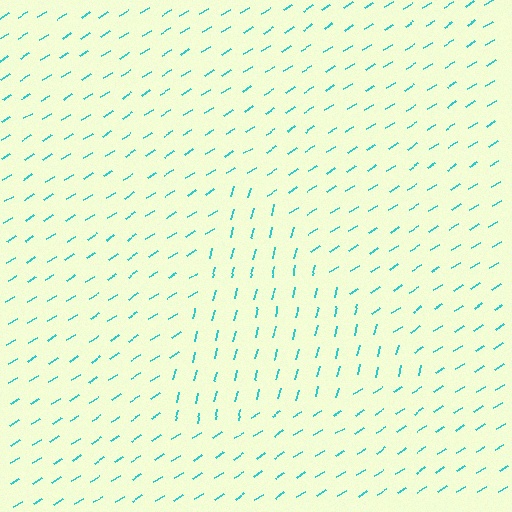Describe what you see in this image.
The image is filled with small cyan line segments. A triangle region in the image has lines oriented differently from the surrounding lines, creating a visible texture boundary.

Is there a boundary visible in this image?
Yes, there is a texture boundary formed by a change in line orientation.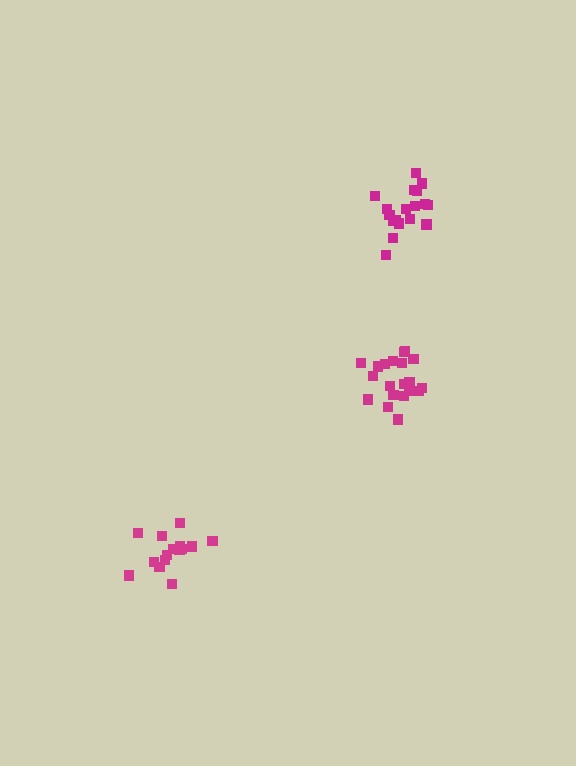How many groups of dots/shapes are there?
There are 3 groups.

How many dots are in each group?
Group 1: 15 dots, Group 2: 18 dots, Group 3: 20 dots (53 total).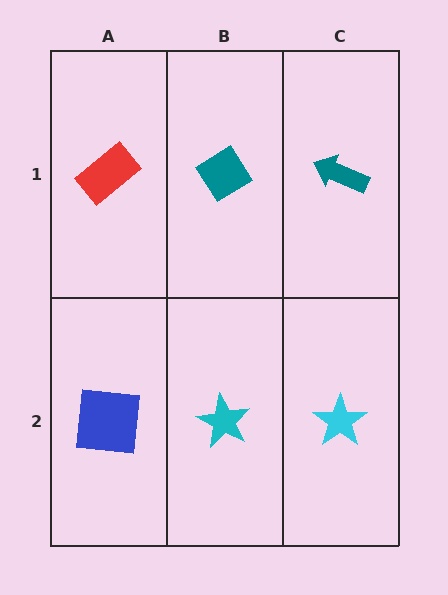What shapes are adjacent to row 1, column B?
A cyan star (row 2, column B), a red rectangle (row 1, column A), a teal arrow (row 1, column C).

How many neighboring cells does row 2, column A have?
2.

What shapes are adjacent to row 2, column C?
A teal arrow (row 1, column C), a cyan star (row 2, column B).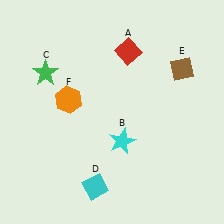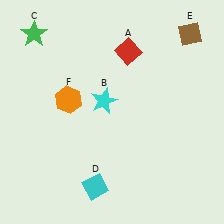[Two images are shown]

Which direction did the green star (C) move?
The green star (C) moved up.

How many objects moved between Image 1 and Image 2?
3 objects moved between the two images.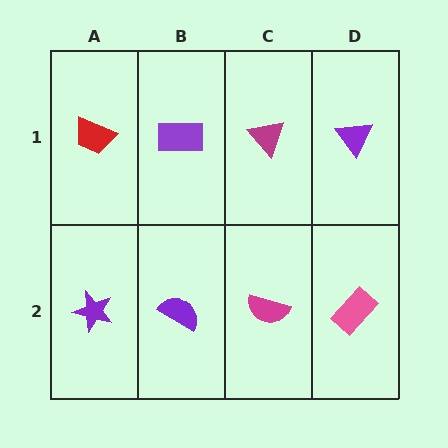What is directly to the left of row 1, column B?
A red trapezoid.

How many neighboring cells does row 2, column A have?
2.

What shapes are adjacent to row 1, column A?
A purple star (row 2, column A), a purple rectangle (row 1, column B).